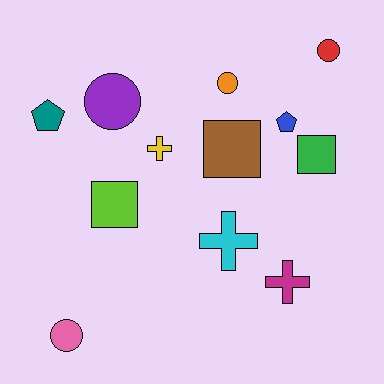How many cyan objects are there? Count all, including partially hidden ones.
There is 1 cyan object.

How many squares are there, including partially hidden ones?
There are 3 squares.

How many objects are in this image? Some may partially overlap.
There are 12 objects.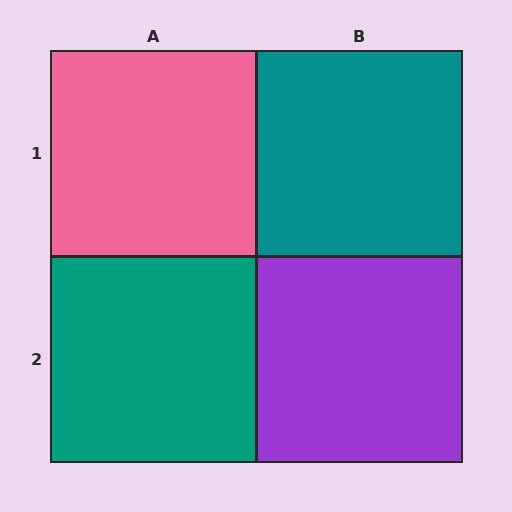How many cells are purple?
1 cell is purple.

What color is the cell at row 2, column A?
Teal.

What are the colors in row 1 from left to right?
Pink, teal.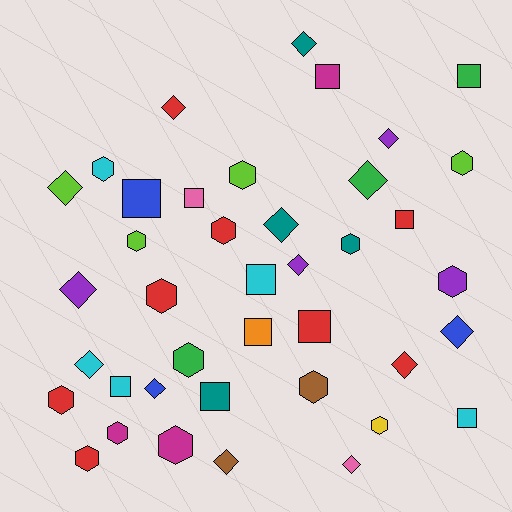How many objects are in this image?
There are 40 objects.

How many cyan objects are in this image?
There are 5 cyan objects.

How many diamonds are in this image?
There are 14 diamonds.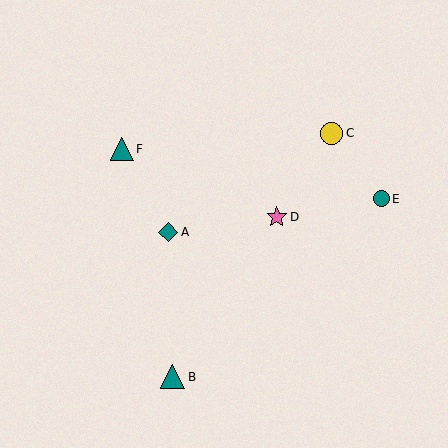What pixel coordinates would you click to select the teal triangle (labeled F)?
Click at (122, 149) to select the teal triangle F.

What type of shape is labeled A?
Shape A is a teal diamond.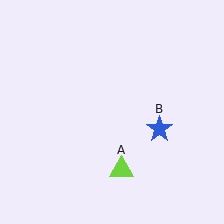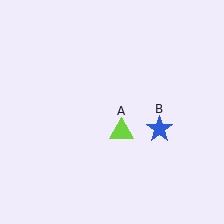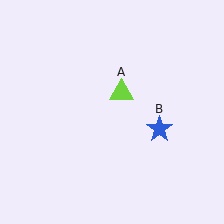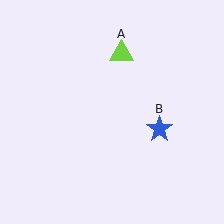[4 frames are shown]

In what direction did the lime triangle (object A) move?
The lime triangle (object A) moved up.